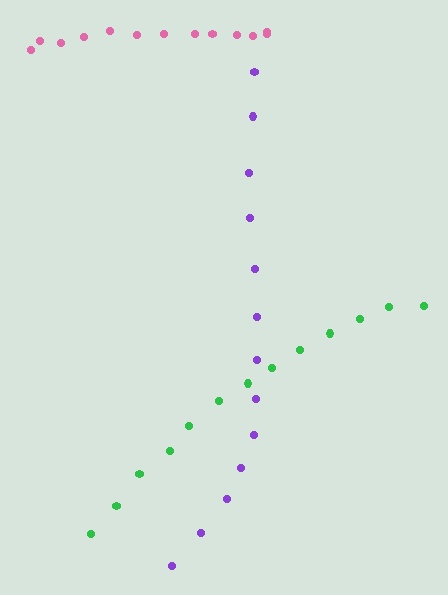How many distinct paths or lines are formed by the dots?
There are 3 distinct paths.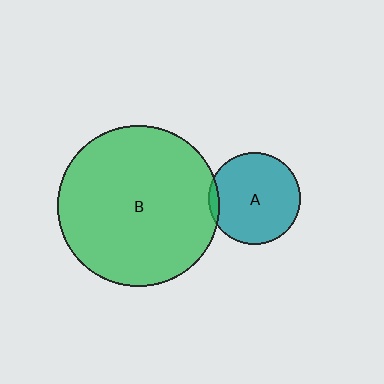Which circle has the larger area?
Circle B (green).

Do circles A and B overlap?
Yes.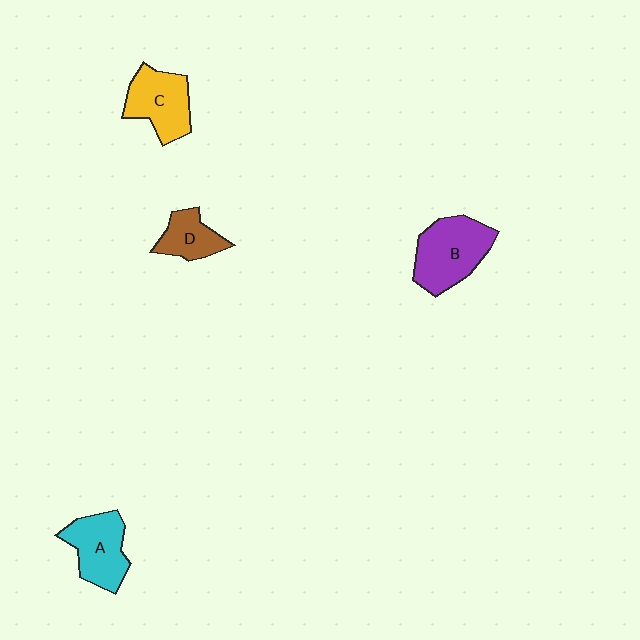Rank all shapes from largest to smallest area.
From largest to smallest: B (purple), A (cyan), C (yellow), D (brown).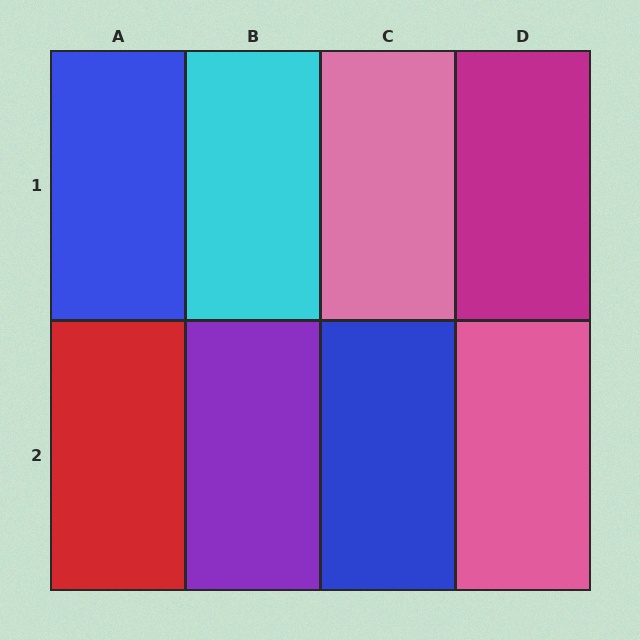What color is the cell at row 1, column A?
Blue.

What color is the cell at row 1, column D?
Magenta.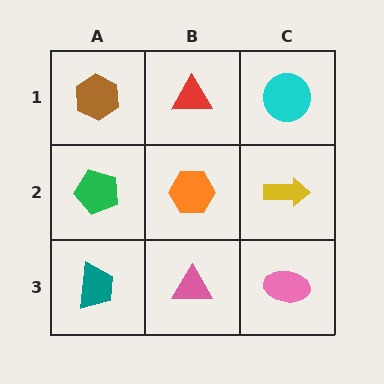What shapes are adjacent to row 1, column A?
A green pentagon (row 2, column A), a red triangle (row 1, column B).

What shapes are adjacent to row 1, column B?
An orange hexagon (row 2, column B), a brown hexagon (row 1, column A), a cyan circle (row 1, column C).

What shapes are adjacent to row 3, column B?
An orange hexagon (row 2, column B), a teal trapezoid (row 3, column A), a pink ellipse (row 3, column C).